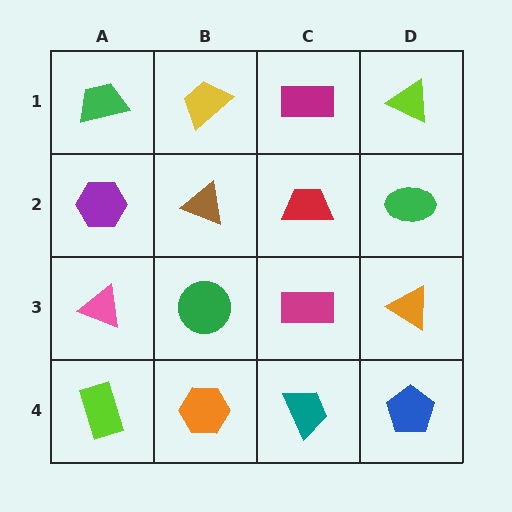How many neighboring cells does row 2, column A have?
3.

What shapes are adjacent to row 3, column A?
A purple hexagon (row 2, column A), a lime rectangle (row 4, column A), a green circle (row 3, column B).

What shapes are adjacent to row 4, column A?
A pink triangle (row 3, column A), an orange hexagon (row 4, column B).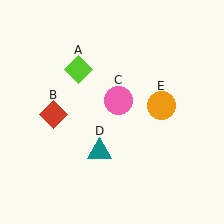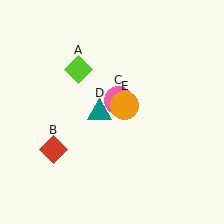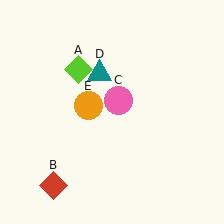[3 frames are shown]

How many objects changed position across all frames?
3 objects changed position: red diamond (object B), teal triangle (object D), orange circle (object E).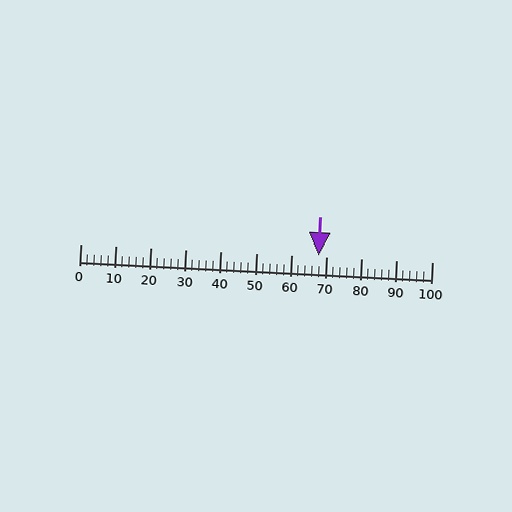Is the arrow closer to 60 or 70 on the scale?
The arrow is closer to 70.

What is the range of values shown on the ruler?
The ruler shows values from 0 to 100.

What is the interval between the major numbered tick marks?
The major tick marks are spaced 10 units apart.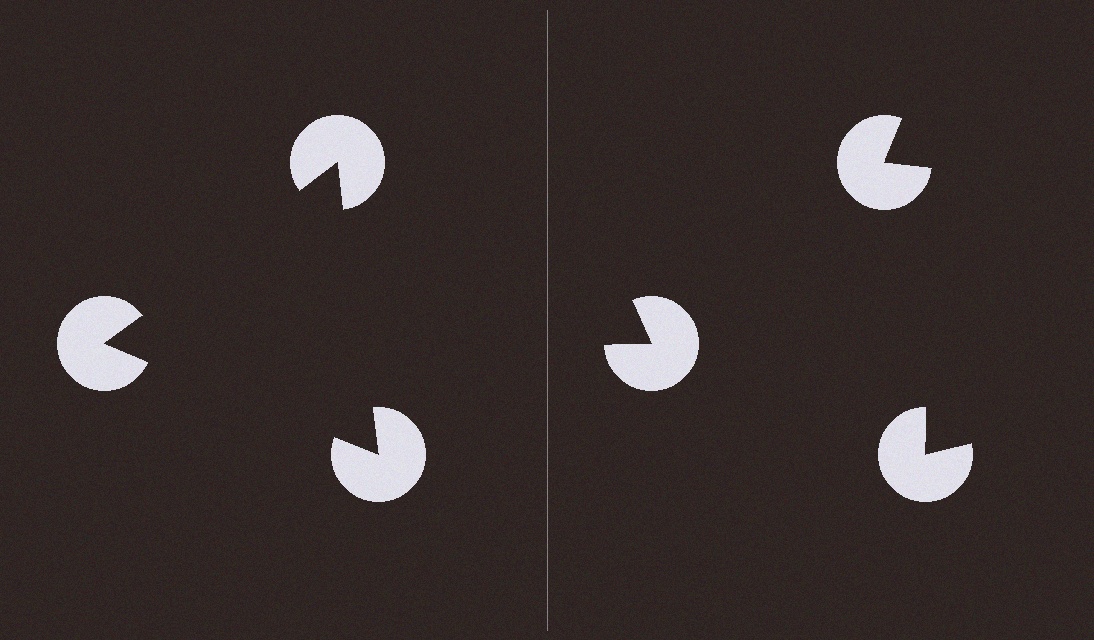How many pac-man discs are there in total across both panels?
6 — 3 on each side.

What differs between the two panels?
The pac-man discs are positioned identically on both sides; only the wedge orientations differ. On the left they align to a triangle; on the right they are misaligned.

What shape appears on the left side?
An illusory triangle.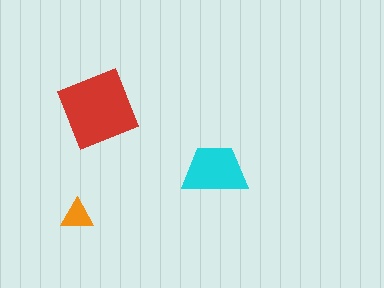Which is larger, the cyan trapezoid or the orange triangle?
The cyan trapezoid.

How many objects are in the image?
There are 3 objects in the image.